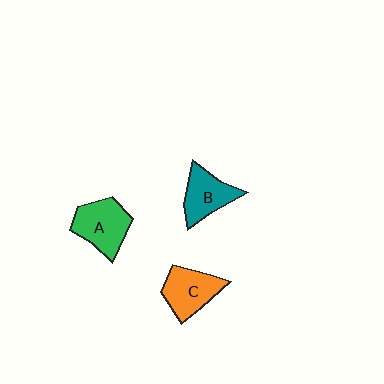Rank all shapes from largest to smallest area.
From largest to smallest: A (green), C (orange), B (teal).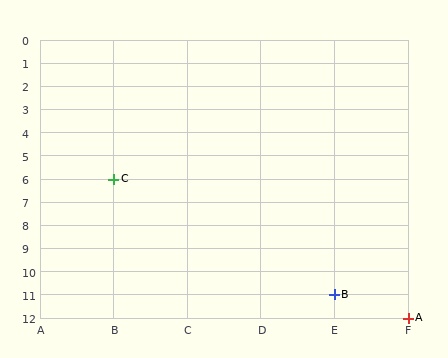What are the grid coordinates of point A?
Point A is at grid coordinates (F, 12).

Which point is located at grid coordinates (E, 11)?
Point B is at (E, 11).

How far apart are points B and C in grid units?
Points B and C are 3 columns and 5 rows apart (about 5.8 grid units diagonally).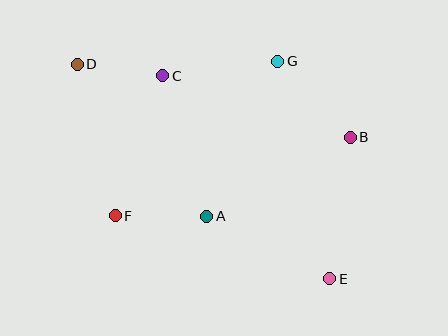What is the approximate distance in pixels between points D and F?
The distance between D and F is approximately 156 pixels.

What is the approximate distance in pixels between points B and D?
The distance between B and D is approximately 283 pixels.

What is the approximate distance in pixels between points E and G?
The distance between E and G is approximately 224 pixels.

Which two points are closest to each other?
Points C and D are closest to each other.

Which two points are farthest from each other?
Points D and E are farthest from each other.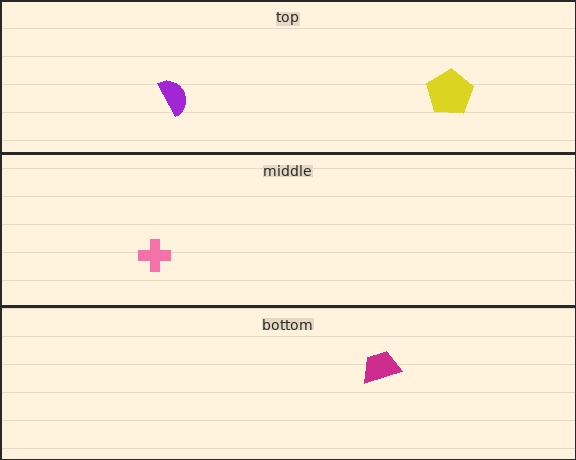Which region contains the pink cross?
The middle region.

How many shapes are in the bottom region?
1.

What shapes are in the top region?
The purple semicircle, the yellow pentagon.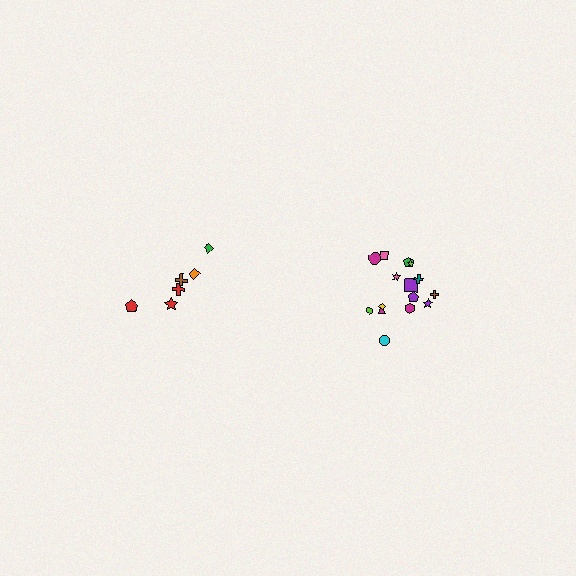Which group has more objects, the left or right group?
The right group.